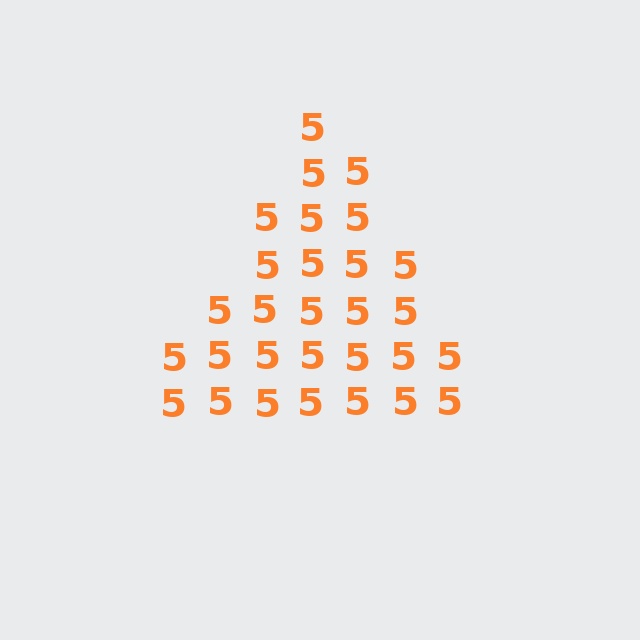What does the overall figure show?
The overall figure shows a triangle.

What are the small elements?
The small elements are digit 5's.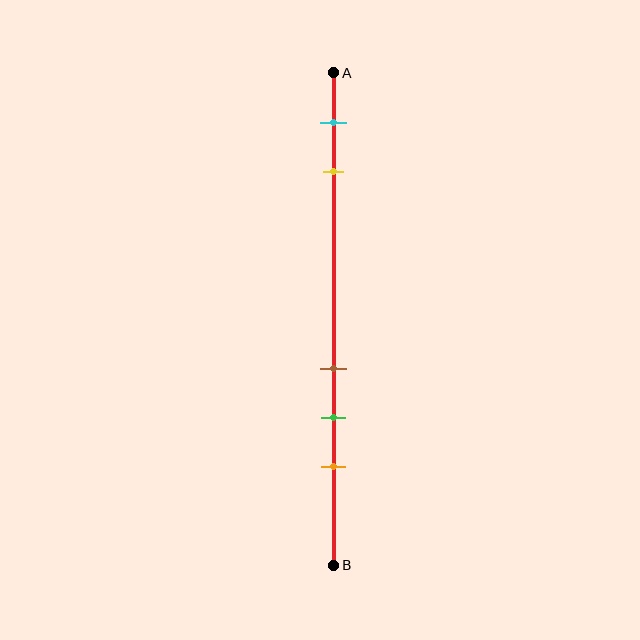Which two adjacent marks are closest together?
The brown and green marks are the closest adjacent pair.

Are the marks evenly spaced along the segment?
No, the marks are not evenly spaced.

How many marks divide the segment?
There are 5 marks dividing the segment.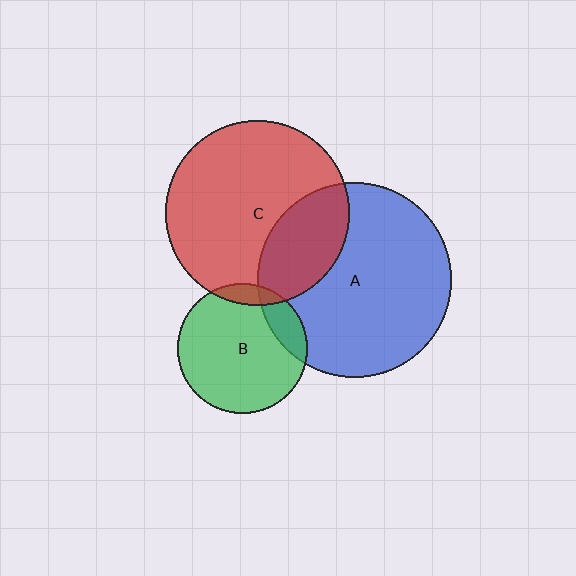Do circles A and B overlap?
Yes.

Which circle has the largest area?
Circle A (blue).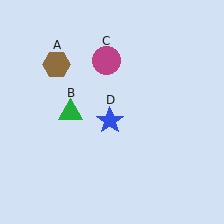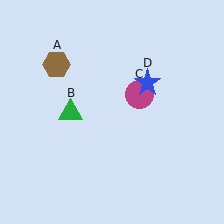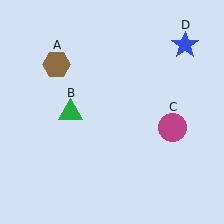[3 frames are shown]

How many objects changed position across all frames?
2 objects changed position: magenta circle (object C), blue star (object D).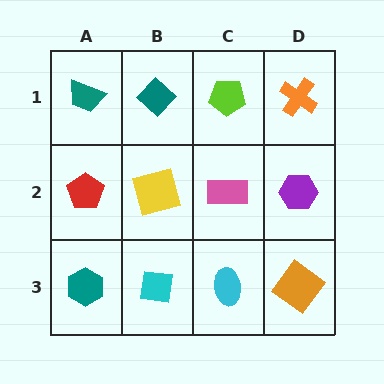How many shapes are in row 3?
4 shapes.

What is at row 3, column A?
A teal hexagon.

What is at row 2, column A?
A red pentagon.